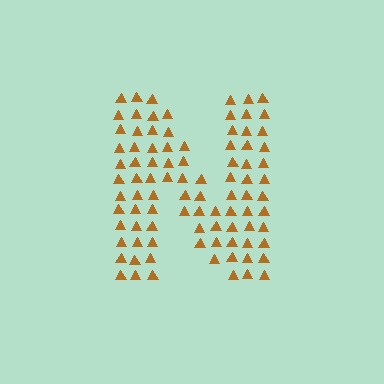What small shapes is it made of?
It is made of small triangles.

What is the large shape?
The large shape is the letter N.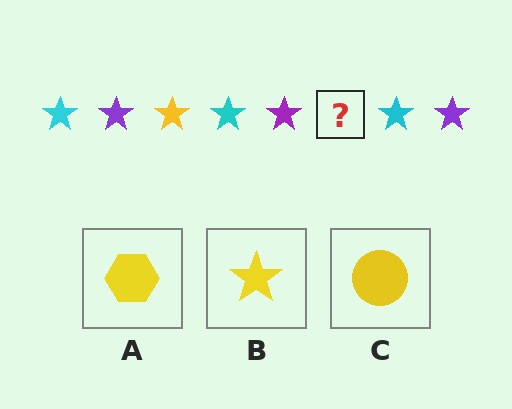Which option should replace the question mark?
Option B.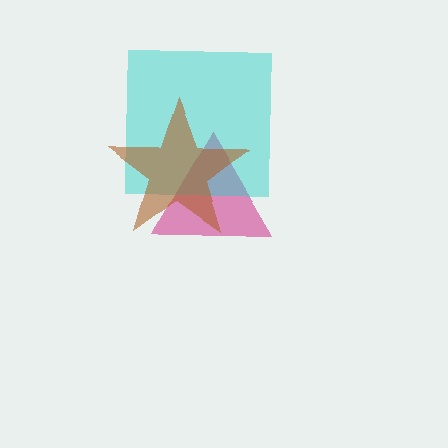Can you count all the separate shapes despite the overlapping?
Yes, there are 3 separate shapes.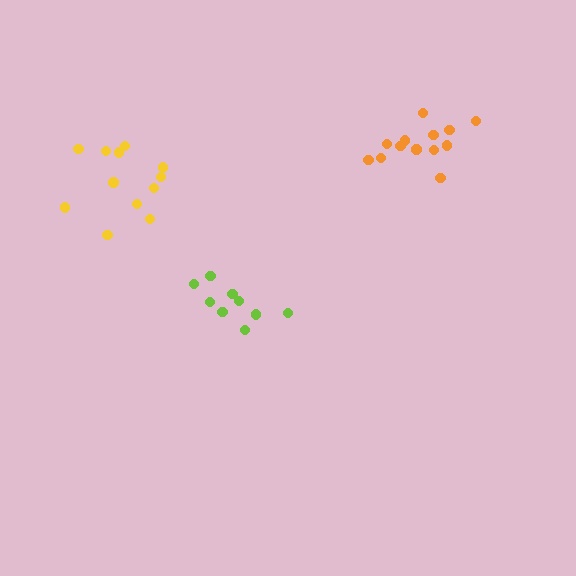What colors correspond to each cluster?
The clusters are colored: lime, orange, yellow.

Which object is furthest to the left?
The yellow cluster is leftmost.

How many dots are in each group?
Group 1: 9 dots, Group 2: 13 dots, Group 3: 12 dots (34 total).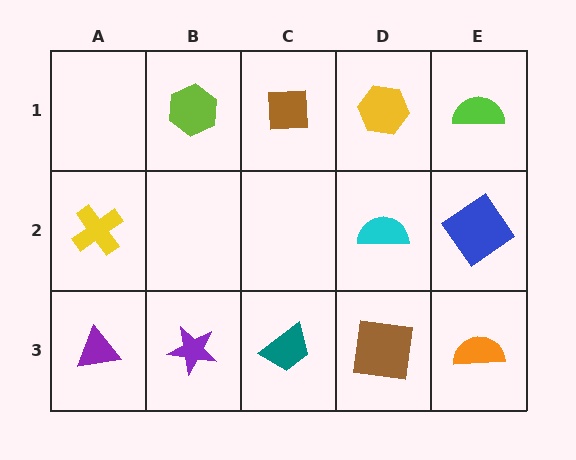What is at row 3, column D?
A brown square.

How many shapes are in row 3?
5 shapes.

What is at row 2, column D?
A cyan semicircle.